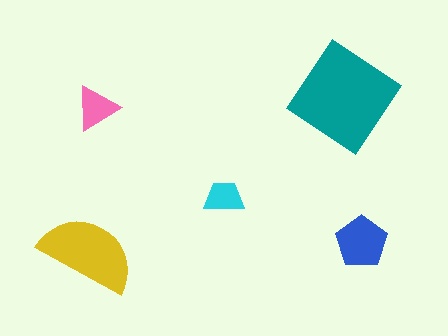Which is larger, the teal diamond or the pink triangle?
The teal diamond.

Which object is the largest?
The teal diamond.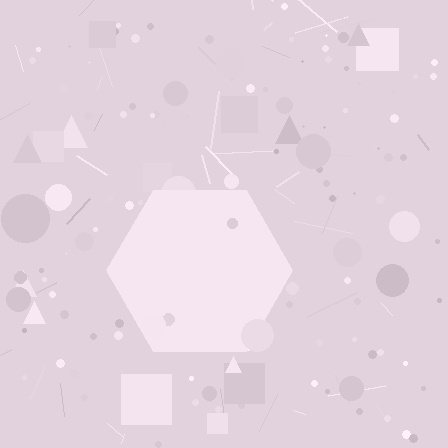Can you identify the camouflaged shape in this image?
The camouflaged shape is a hexagon.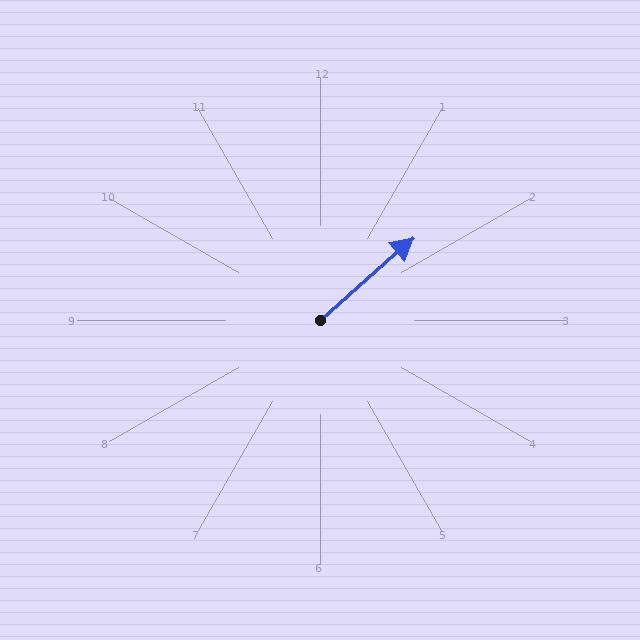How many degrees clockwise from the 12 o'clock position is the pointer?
Approximately 49 degrees.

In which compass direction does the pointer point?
Northeast.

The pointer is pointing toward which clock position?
Roughly 2 o'clock.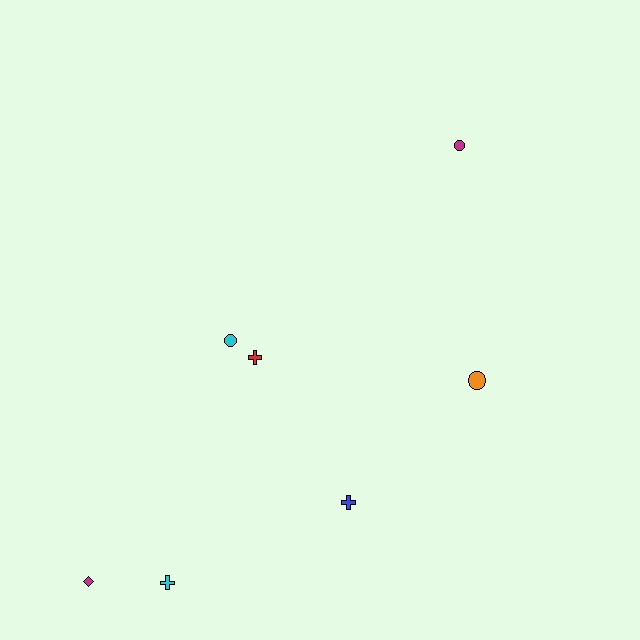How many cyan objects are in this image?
There are 2 cyan objects.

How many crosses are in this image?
There are 3 crosses.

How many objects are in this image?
There are 7 objects.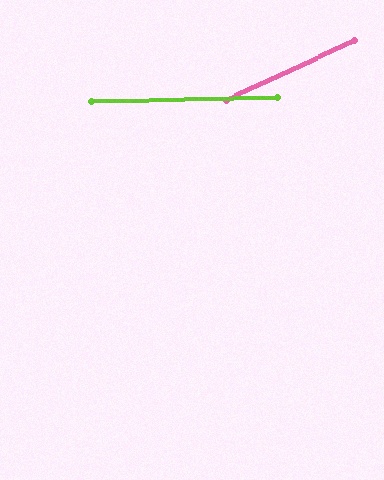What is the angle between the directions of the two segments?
Approximately 24 degrees.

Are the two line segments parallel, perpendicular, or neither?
Neither parallel nor perpendicular — they differ by about 24°.